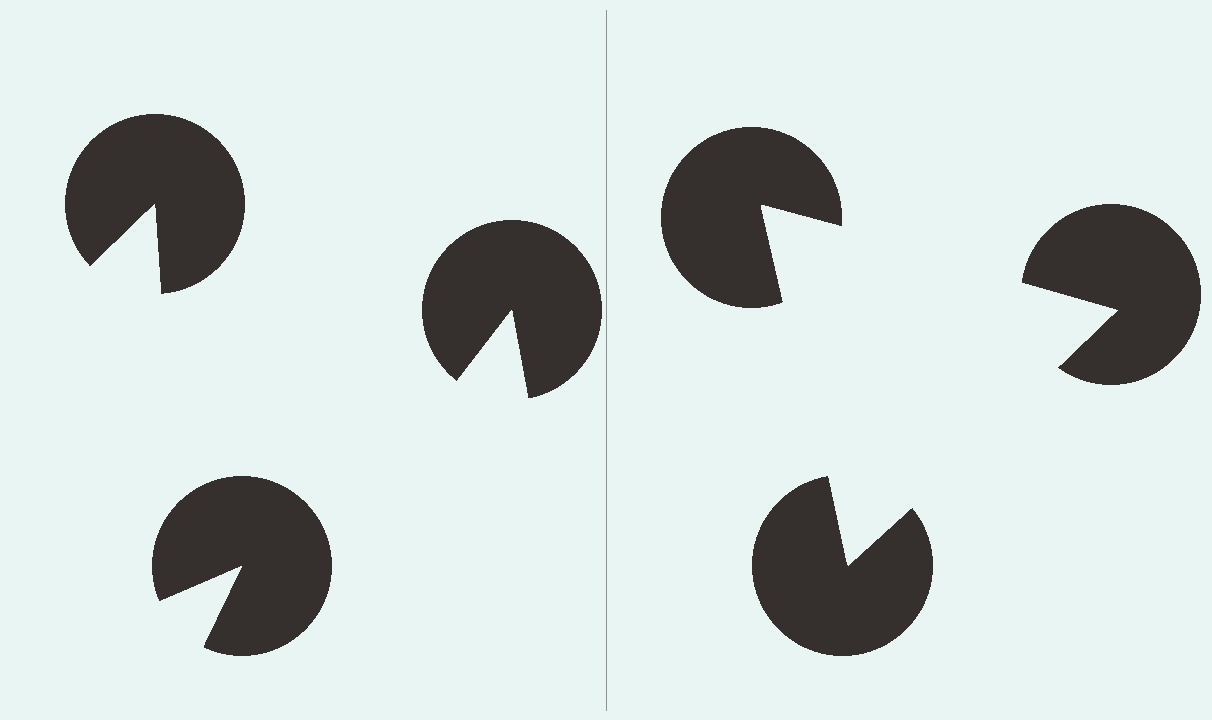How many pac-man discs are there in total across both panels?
6 — 3 on each side.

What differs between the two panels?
The pac-man discs are positioned identically on both sides; only the wedge orientations differ. On the right they align to a triangle; on the left they are misaligned.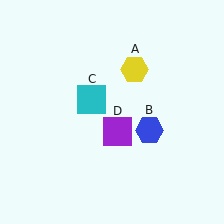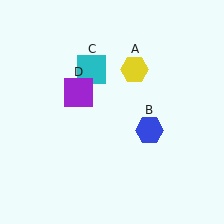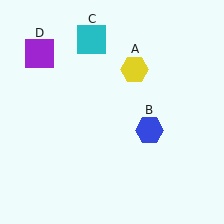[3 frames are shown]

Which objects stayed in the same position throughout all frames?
Yellow hexagon (object A) and blue hexagon (object B) remained stationary.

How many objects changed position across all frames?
2 objects changed position: cyan square (object C), purple square (object D).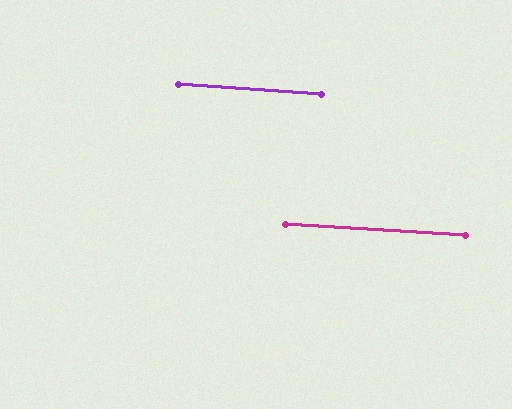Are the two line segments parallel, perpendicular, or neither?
Parallel — their directions differ by only 0.6°.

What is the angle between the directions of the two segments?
Approximately 1 degree.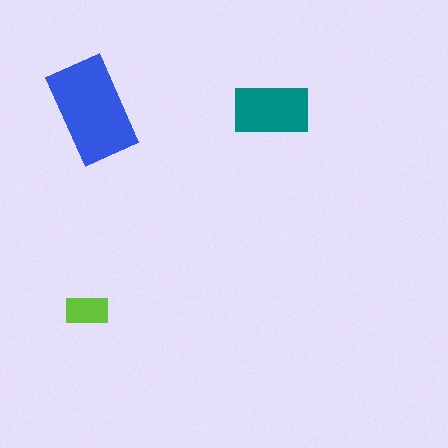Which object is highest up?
The blue rectangle is topmost.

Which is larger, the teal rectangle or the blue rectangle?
The blue one.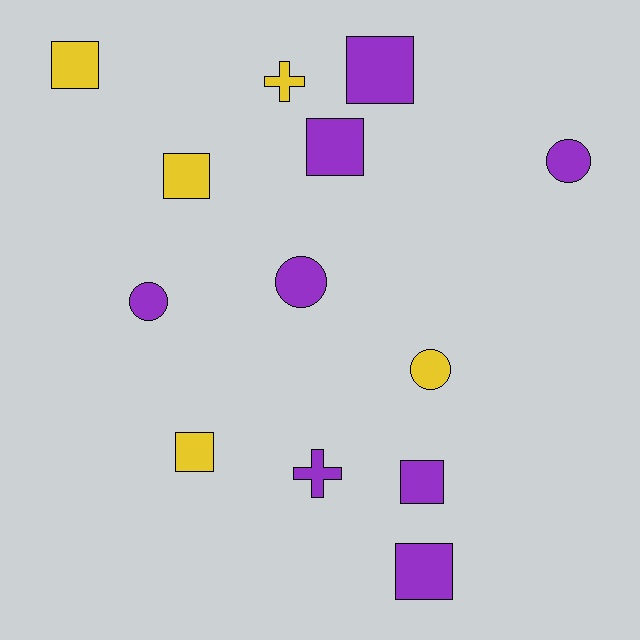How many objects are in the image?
There are 13 objects.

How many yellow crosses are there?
There is 1 yellow cross.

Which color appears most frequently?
Purple, with 8 objects.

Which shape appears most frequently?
Square, with 7 objects.